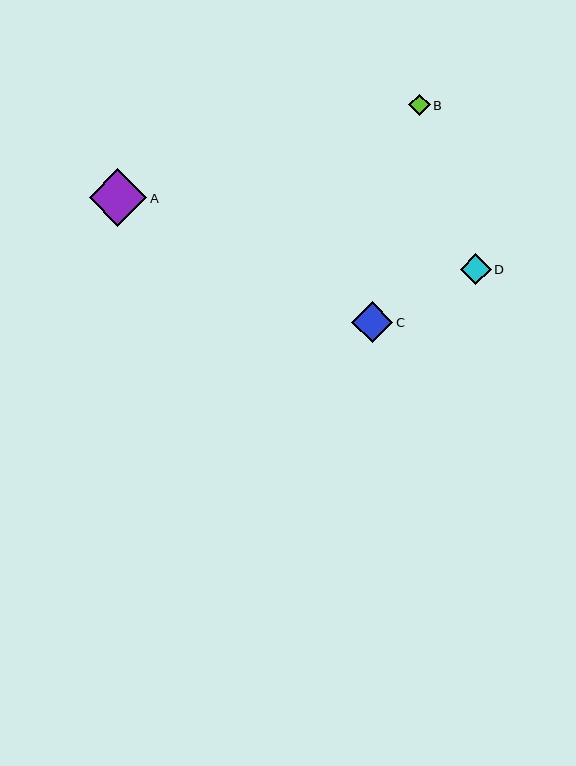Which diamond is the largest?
Diamond A is the largest with a size of approximately 58 pixels.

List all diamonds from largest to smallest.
From largest to smallest: A, C, D, B.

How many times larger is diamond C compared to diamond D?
Diamond C is approximately 1.3 times the size of diamond D.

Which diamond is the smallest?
Diamond B is the smallest with a size of approximately 22 pixels.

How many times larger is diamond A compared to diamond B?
Diamond A is approximately 2.7 times the size of diamond B.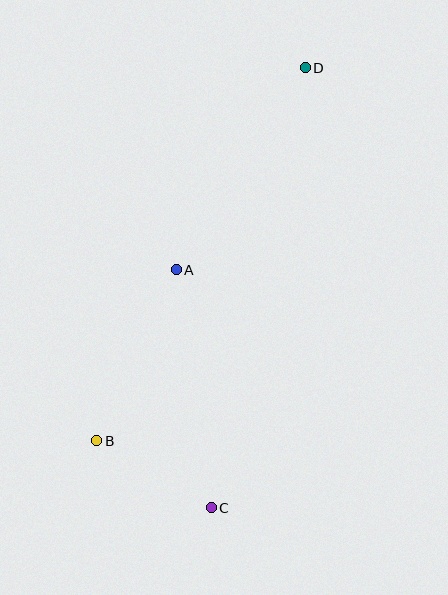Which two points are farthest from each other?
Points C and D are farthest from each other.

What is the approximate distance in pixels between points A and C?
The distance between A and C is approximately 241 pixels.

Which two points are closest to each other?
Points B and C are closest to each other.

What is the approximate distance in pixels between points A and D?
The distance between A and D is approximately 240 pixels.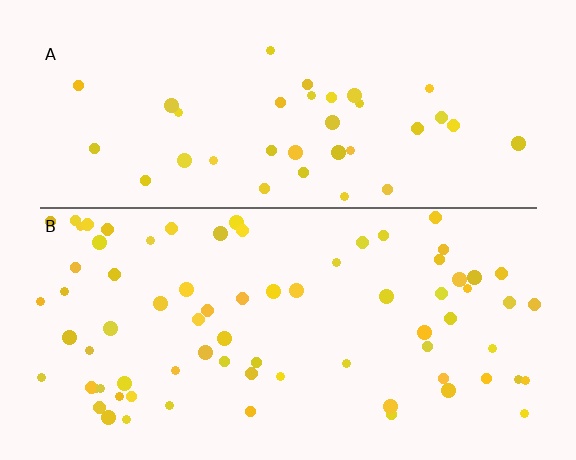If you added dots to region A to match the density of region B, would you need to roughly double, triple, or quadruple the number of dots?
Approximately double.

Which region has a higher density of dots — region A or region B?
B (the bottom).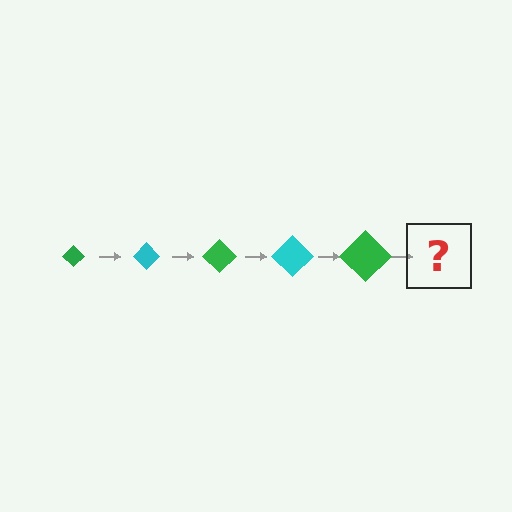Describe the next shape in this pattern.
It should be a cyan diamond, larger than the previous one.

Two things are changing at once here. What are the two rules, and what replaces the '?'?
The two rules are that the diamond grows larger each step and the color cycles through green and cyan. The '?' should be a cyan diamond, larger than the previous one.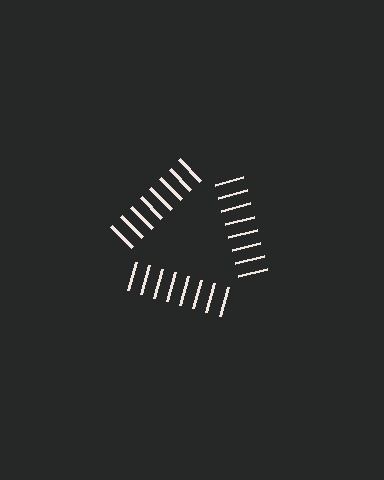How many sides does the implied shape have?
3 sides — the line-ends trace a triangle.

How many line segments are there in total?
24 — 8 along each of the 3 edges.